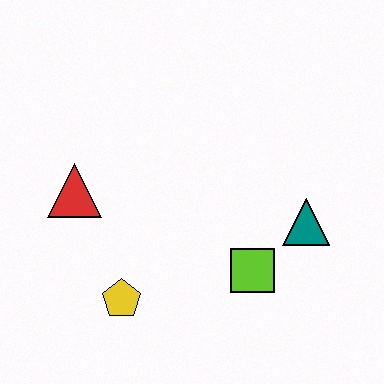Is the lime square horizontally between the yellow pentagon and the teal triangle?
Yes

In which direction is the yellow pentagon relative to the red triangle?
The yellow pentagon is below the red triangle.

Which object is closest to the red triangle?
The yellow pentagon is closest to the red triangle.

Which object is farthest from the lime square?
The red triangle is farthest from the lime square.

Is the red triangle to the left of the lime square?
Yes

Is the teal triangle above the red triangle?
No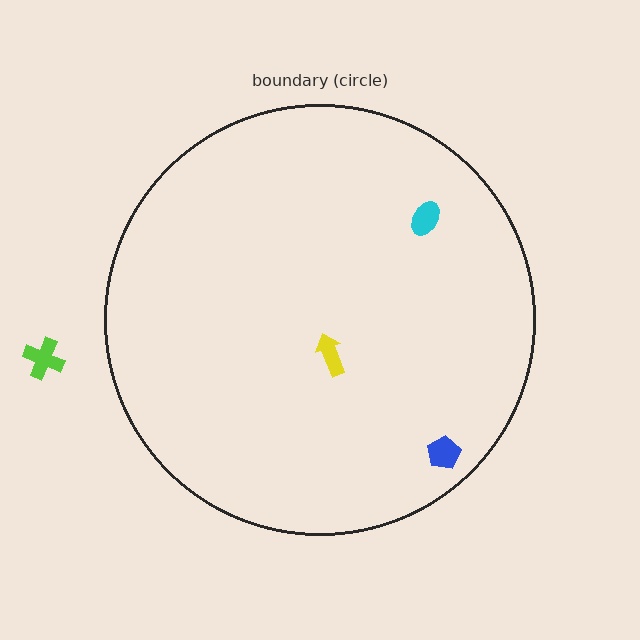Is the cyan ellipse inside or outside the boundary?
Inside.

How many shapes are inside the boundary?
3 inside, 1 outside.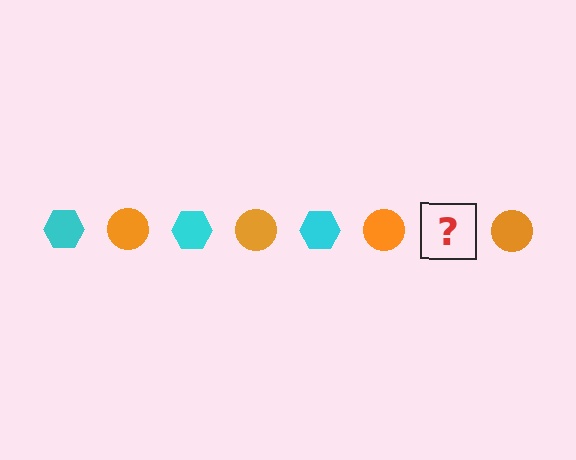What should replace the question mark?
The question mark should be replaced with a cyan hexagon.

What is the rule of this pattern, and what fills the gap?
The rule is that the pattern alternates between cyan hexagon and orange circle. The gap should be filled with a cyan hexagon.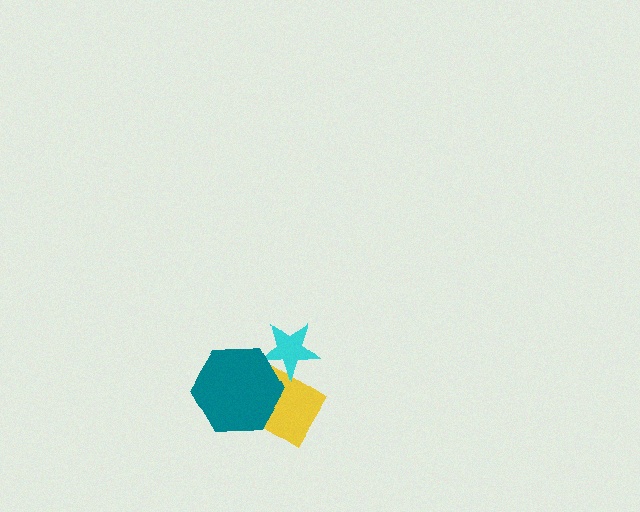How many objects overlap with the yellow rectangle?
2 objects overlap with the yellow rectangle.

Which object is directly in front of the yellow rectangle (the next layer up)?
The cyan star is directly in front of the yellow rectangle.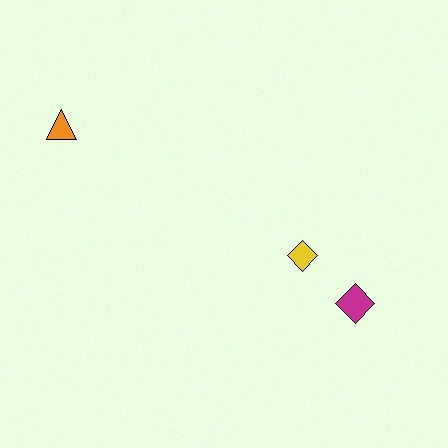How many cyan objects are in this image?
There are no cyan objects.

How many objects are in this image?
There are 3 objects.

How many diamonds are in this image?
There are 2 diamonds.